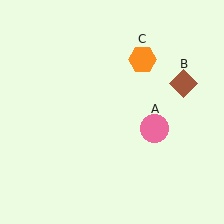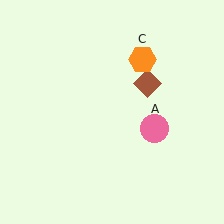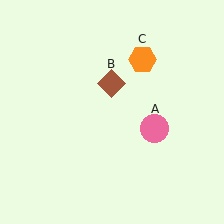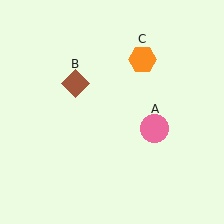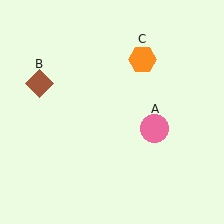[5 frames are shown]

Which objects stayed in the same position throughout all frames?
Pink circle (object A) and orange hexagon (object C) remained stationary.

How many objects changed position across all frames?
1 object changed position: brown diamond (object B).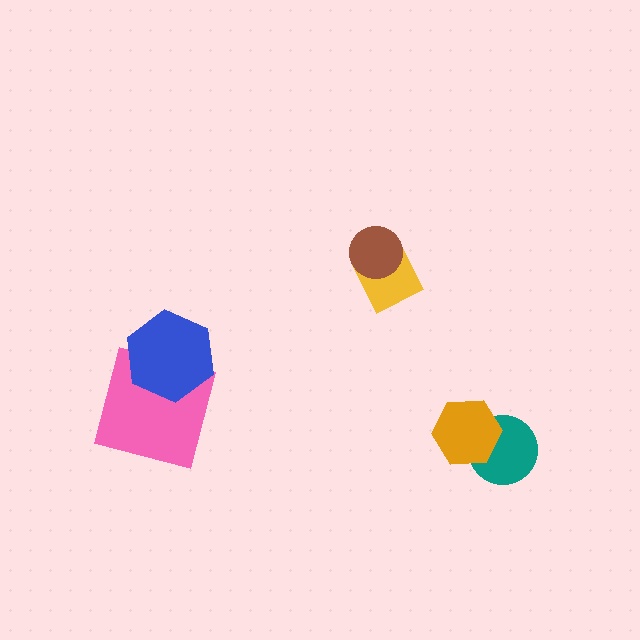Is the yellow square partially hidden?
Yes, it is partially covered by another shape.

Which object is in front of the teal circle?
The orange hexagon is in front of the teal circle.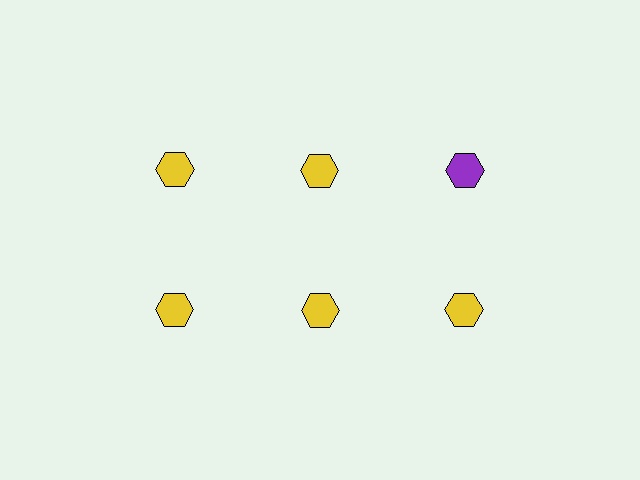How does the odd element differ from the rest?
It has a different color: purple instead of yellow.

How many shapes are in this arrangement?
There are 6 shapes arranged in a grid pattern.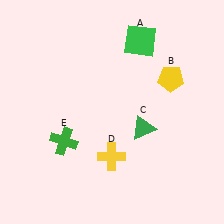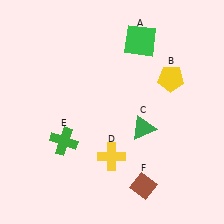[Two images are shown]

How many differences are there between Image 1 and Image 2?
There is 1 difference between the two images.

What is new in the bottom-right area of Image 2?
A brown diamond (F) was added in the bottom-right area of Image 2.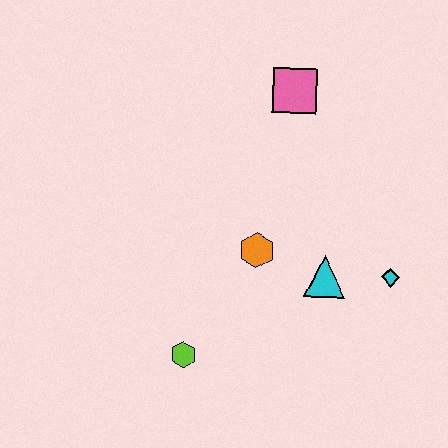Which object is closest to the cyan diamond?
The cyan triangle is closest to the cyan diamond.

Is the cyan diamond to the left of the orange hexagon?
No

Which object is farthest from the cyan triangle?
The pink square is farthest from the cyan triangle.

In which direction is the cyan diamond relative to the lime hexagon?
The cyan diamond is to the right of the lime hexagon.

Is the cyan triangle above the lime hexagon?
Yes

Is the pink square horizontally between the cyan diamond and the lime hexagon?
Yes